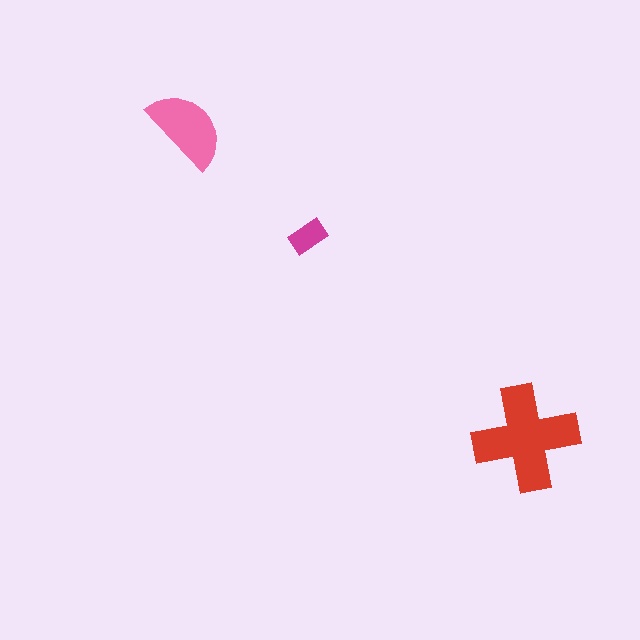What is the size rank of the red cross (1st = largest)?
1st.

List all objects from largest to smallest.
The red cross, the pink semicircle, the magenta rectangle.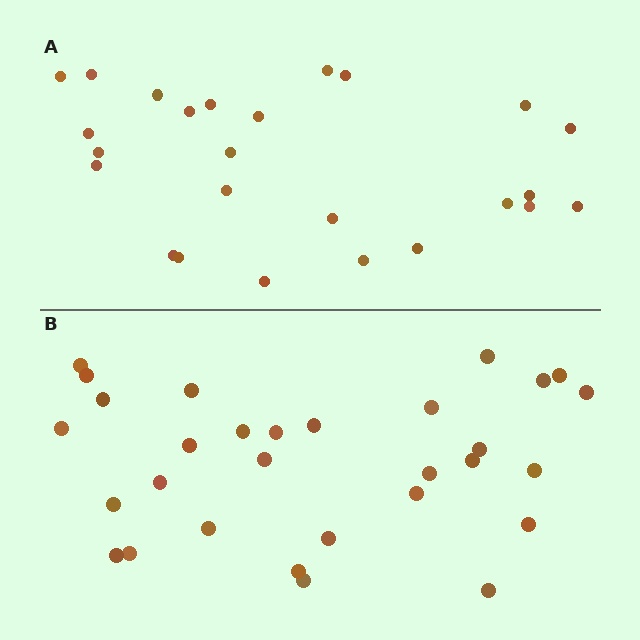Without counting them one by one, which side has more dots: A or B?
Region B (the bottom region) has more dots.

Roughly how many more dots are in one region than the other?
Region B has about 5 more dots than region A.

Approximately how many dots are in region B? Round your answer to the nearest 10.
About 30 dots.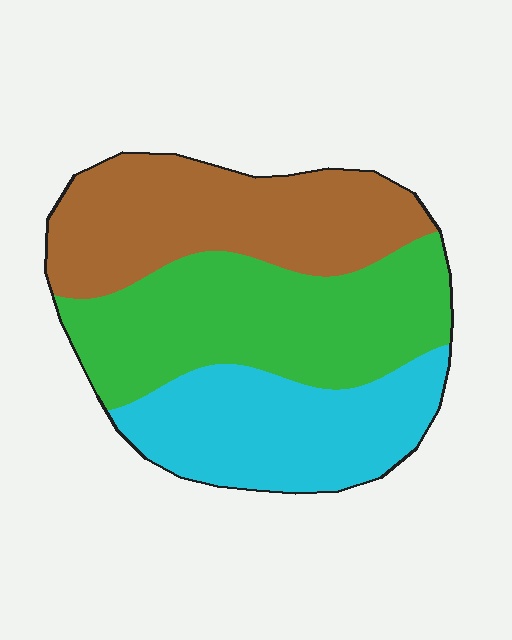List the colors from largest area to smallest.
From largest to smallest: green, brown, cyan.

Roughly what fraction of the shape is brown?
Brown covers about 35% of the shape.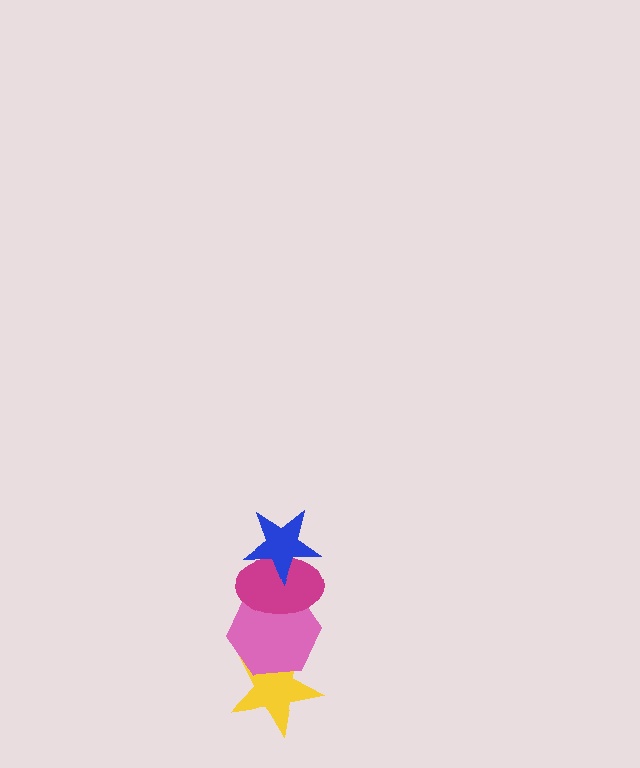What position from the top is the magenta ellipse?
The magenta ellipse is 2nd from the top.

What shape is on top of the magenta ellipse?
The blue star is on top of the magenta ellipse.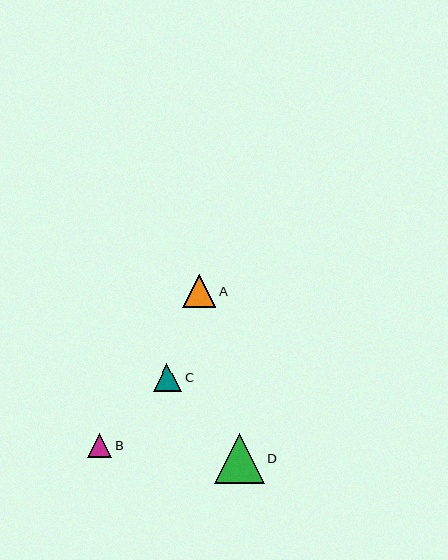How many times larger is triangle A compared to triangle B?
Triangle A is approximately 1.4 times the size of triangle B.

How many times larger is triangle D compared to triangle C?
Triangle D is approximately 1.7 times the size of triangle C.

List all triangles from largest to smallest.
From largest to smallest: D, A, C, B.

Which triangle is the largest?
Triangle D is the largest with a size of approximately 50 pixels.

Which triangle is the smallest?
Triangle B is the smallest with a size of approximately 24 pixels.